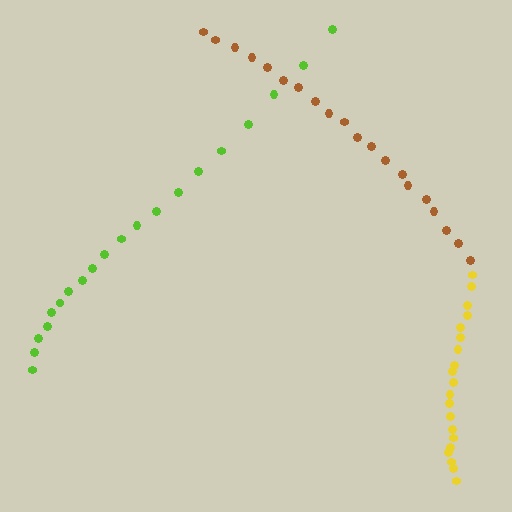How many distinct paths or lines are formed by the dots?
There are 3 distinct paths.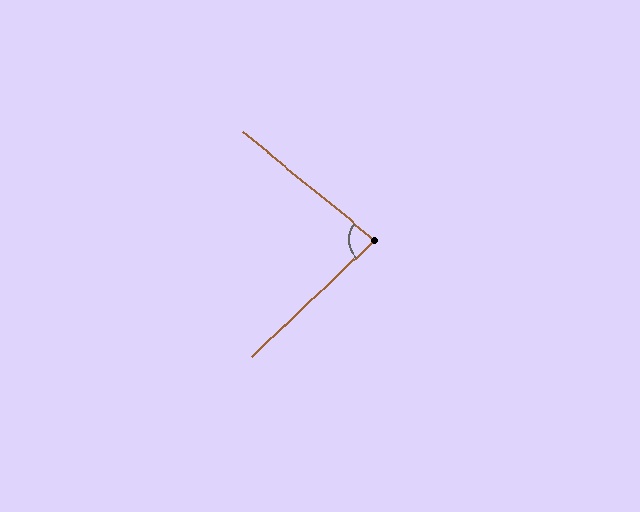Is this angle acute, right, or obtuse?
It is acute.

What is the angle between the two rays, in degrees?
Approximately 83 degrees.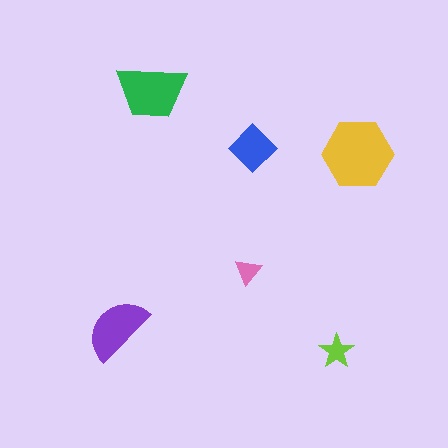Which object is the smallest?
The pink triangle.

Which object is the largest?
The yellow hexagon.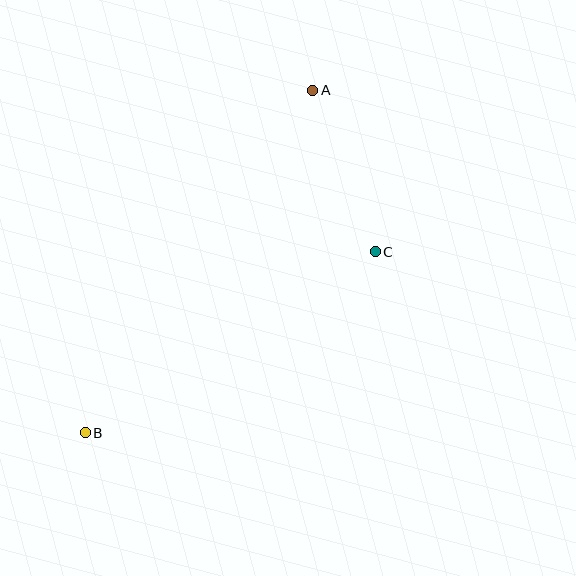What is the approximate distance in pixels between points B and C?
The distance between B and C is approximately 342 pixels.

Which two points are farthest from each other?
Points A and B are farthest from each other.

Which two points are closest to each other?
Points A and C are closest to each other.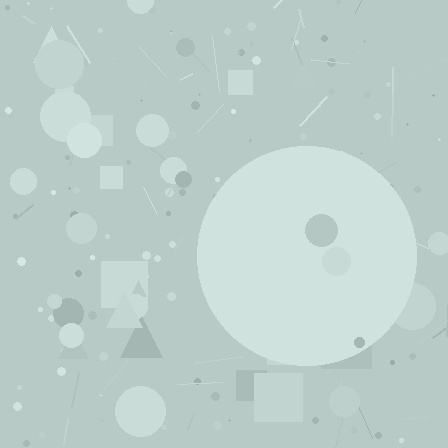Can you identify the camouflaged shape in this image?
The camouflaged shape is a circle.